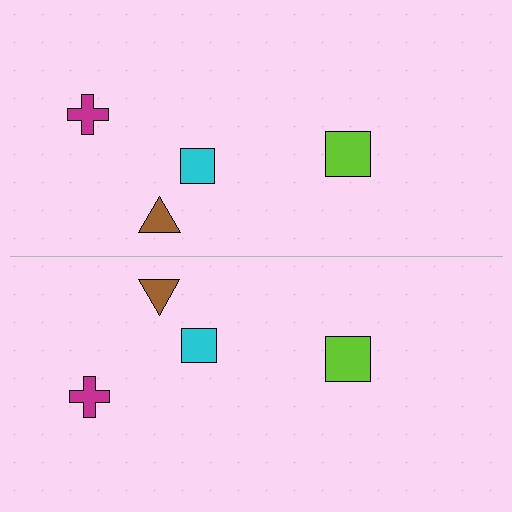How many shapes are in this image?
There are 8 shapes in this image.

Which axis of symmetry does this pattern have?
The pattern has a horizontal axis of symmetry running through the center of the image.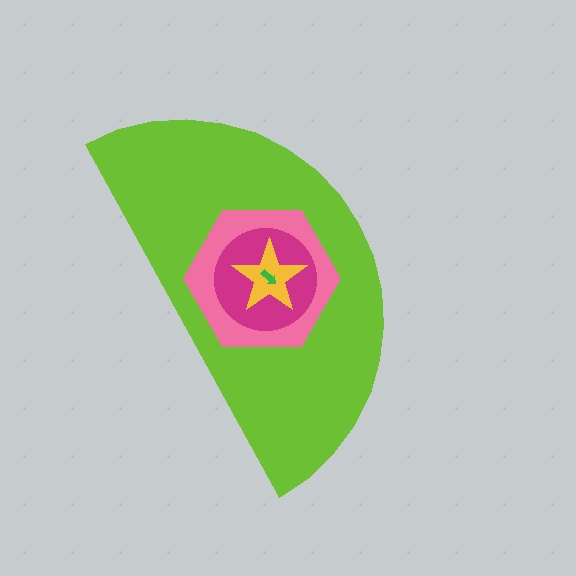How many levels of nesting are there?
5.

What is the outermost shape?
The lime semicircle.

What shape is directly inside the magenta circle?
The yellow star.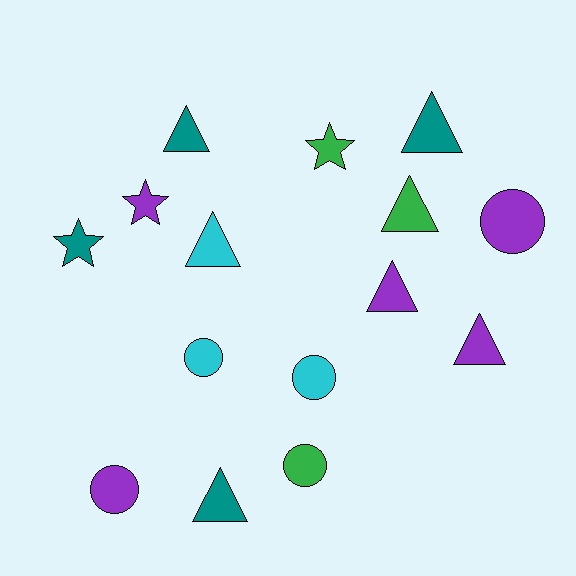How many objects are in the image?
There are 15 objects.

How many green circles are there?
There is 1 green circle.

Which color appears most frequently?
Purple, with 5 objects.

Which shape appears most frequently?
Triangle, with 7 objects.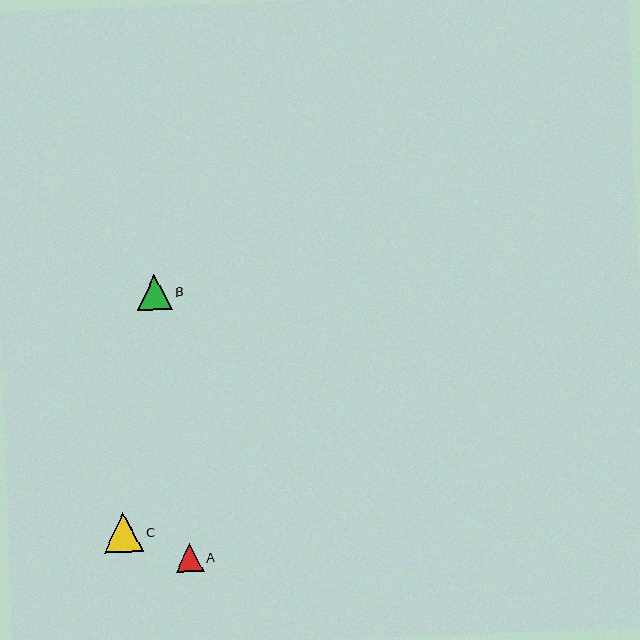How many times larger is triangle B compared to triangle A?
Triangle B is approximately 1.2 times the size of triangle A.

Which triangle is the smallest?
Triangle A is the smallest with a size of approximately 28 pixels.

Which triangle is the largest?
Triangle C is the largest with a size of approximately 39 pixels.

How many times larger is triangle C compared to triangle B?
Triangle C is approximately 1.1 times the size of triangle B.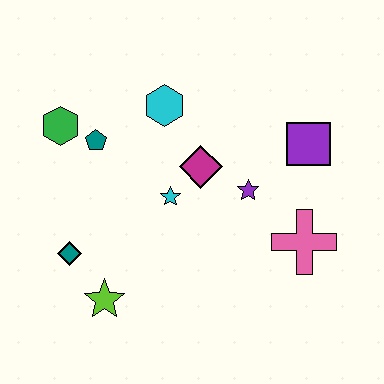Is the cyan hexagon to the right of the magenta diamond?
No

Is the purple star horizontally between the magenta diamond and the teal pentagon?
No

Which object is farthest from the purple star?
The green hexagon is farthest from the purple star.